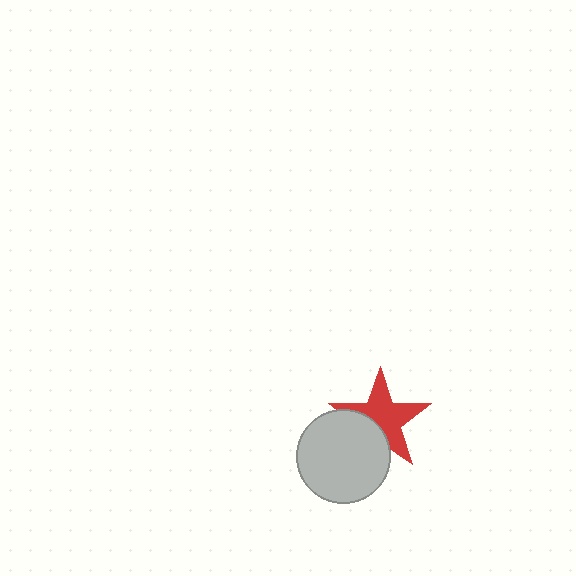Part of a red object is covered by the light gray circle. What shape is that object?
It is a star.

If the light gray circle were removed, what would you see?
You would see the complete red star.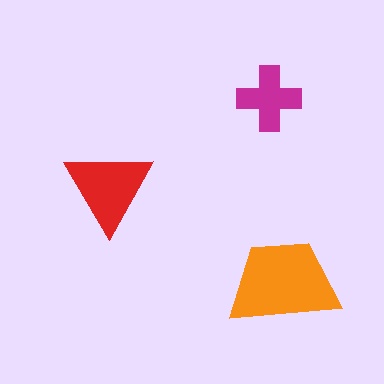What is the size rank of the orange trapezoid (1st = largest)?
1st.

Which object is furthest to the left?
The red triangle is leftmost.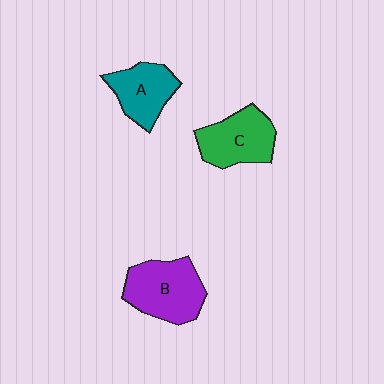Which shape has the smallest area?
Shape A (teal).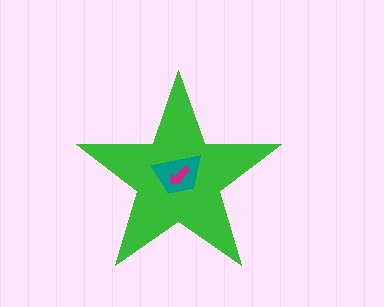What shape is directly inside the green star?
The teal trapezoid.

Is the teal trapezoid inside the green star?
Yes.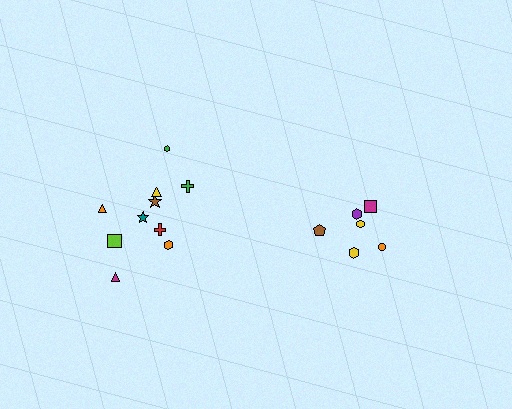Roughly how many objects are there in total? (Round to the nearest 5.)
Roughly 15 objects in total.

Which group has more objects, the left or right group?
The left group.